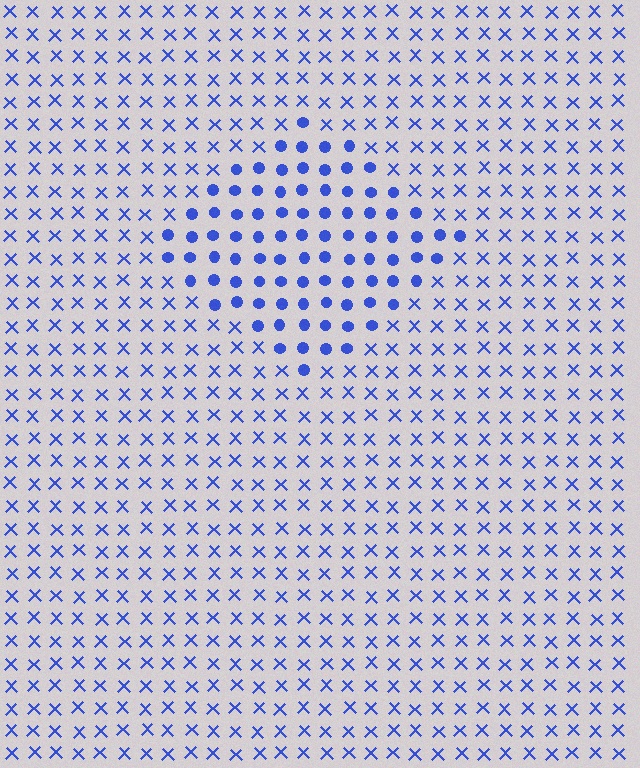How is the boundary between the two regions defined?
The boundary is defined by a change in element shape: circles inside vs. X marks outside. All elements share the same color and spacing.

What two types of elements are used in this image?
The image uses circles inside the diamond region and X marks outside it.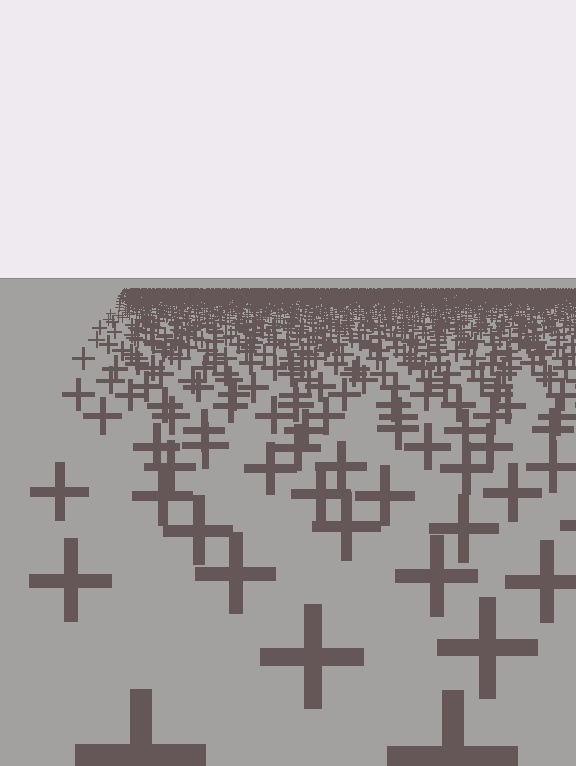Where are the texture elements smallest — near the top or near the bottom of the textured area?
Near the top.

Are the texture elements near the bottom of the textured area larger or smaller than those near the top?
Larger. Near the bottom, elements are closer to the viewer and appear at a bigger on-screen size.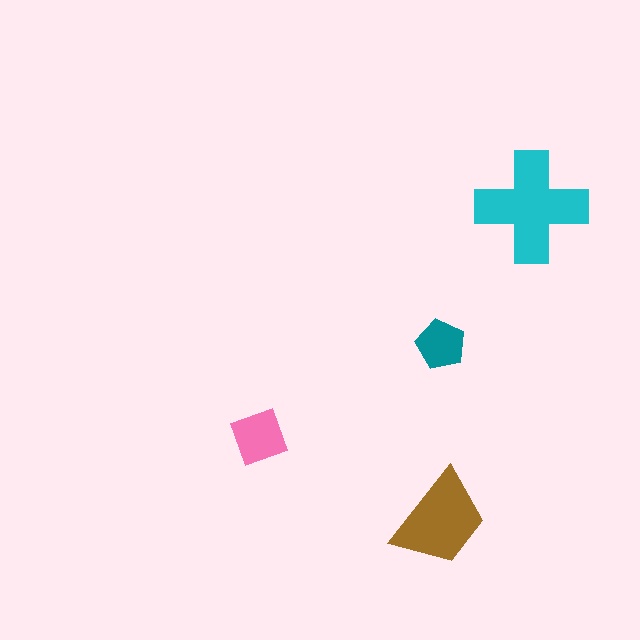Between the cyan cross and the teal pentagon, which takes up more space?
The cyan cross.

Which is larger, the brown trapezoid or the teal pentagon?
The brown trapezoid.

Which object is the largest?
The cyan cross.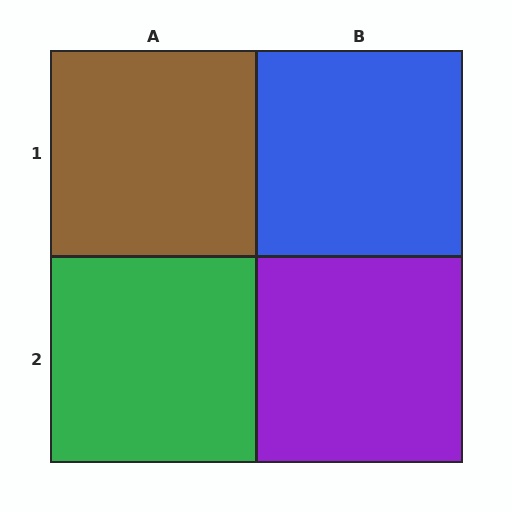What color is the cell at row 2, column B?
Purple.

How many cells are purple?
1 cell is purple.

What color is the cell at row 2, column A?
Green.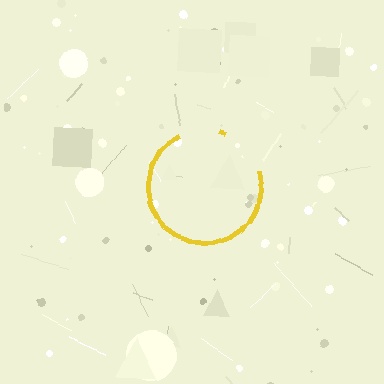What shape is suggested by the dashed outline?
The dashed outline suggests a circle.